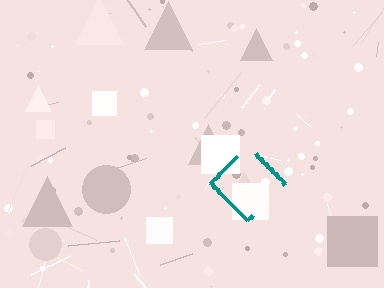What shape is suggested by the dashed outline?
The dashed outline suggests a diamond.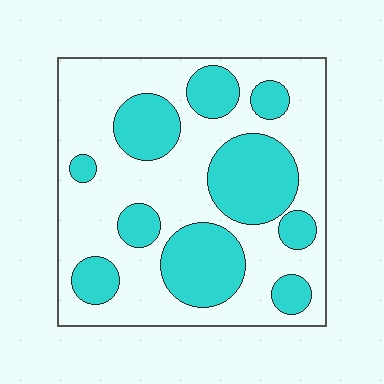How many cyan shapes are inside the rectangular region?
10.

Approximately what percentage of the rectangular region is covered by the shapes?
Approximately 35%.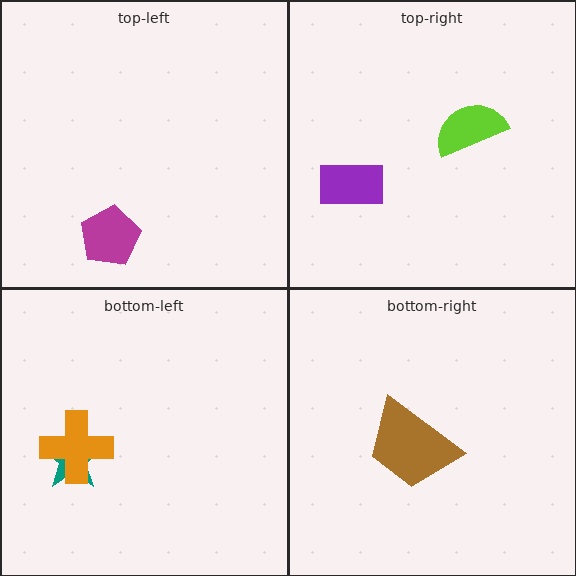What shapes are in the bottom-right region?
The brown trapezoid.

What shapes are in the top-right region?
The purple rectangle, the lime semicircle.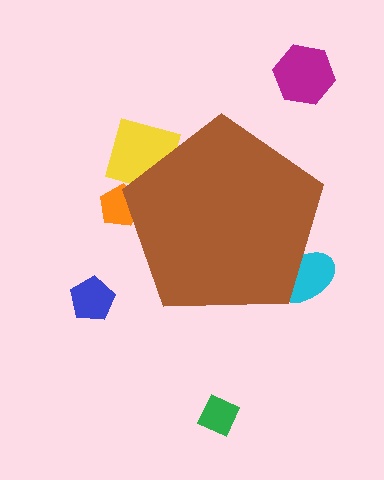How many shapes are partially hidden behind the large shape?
3 shapes are partially hidden.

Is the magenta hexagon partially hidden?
No, the magenta hexagon is fully visible.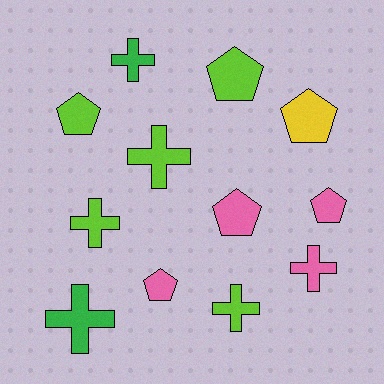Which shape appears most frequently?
Cross, with 6 objects.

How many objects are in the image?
There are 12 objects.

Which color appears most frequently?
Lime, with 5 objects.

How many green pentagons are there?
There are no green pentagons.